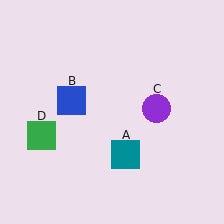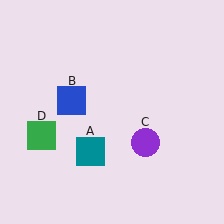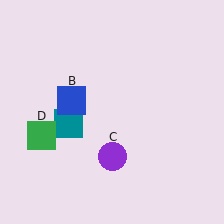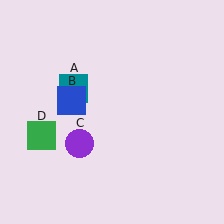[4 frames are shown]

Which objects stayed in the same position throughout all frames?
Blue square (object B) and green square (object D) remained stationary.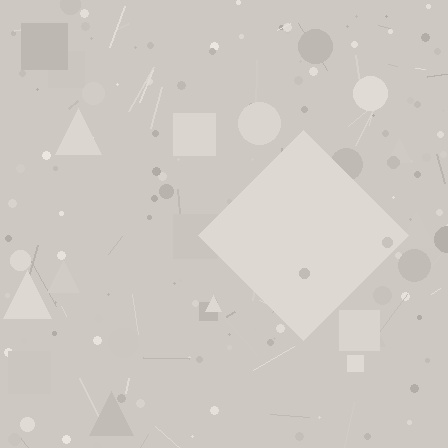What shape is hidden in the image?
A diamond is hidden in the image.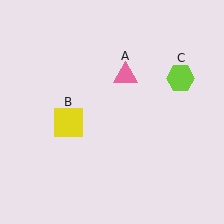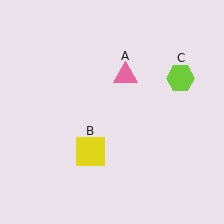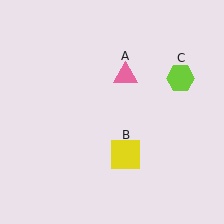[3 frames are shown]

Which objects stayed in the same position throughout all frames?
Pink triangle (object A) and lime hexagon (object C) remained stationary.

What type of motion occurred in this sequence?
The yellow square (object B) rotated counterclockwise around the center of the scene.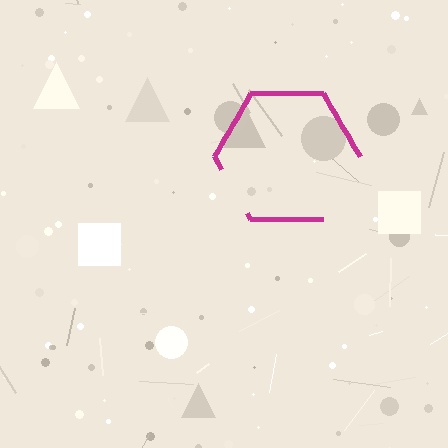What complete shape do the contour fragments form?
The contour fragments form a hexagon.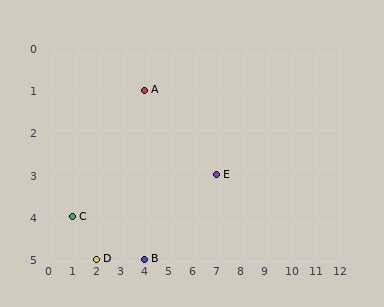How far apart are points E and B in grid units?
Points E and B are 3 columns and 2 rows apart (about 3.6 grid units diagonally).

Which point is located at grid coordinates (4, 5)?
Point B is at (4, 5).